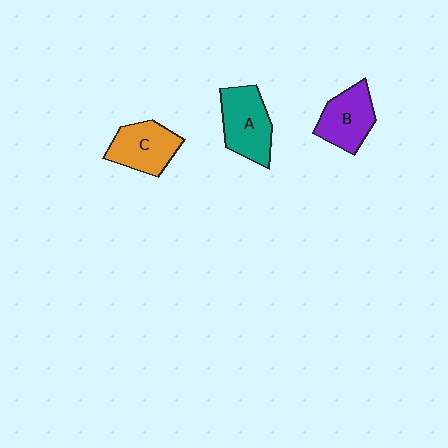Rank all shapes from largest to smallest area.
From largest to smallest: A (teal), B (purple), C (orange).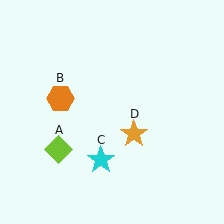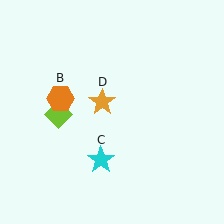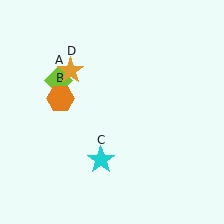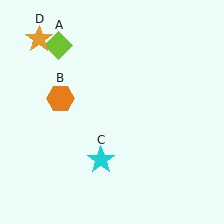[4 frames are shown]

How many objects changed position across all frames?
2 objects changed position: lime diamond (object A), orange star (object D).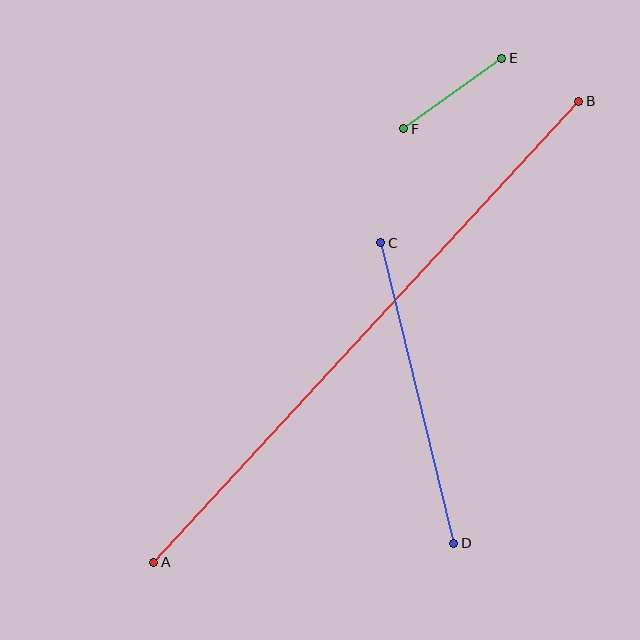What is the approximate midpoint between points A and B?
The midpoint is at approximately (366, 332) pixels.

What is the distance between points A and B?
The distance is approximately 627 pixels.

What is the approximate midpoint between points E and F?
The midpoint is at approximately (453, 93) pixels.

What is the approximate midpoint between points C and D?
The midpoint is at approximately (417, 393) pixels.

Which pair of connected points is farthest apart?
Points A and B are farthest apart.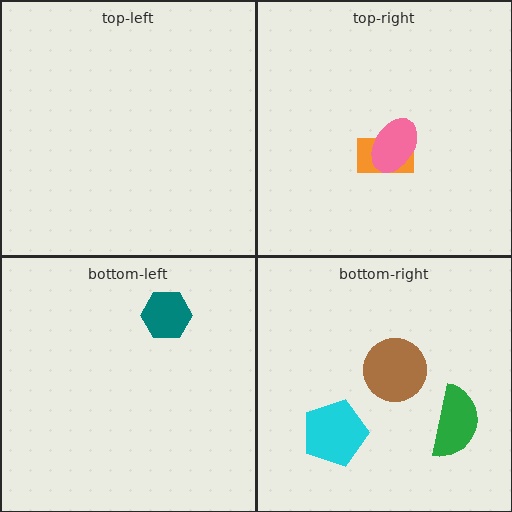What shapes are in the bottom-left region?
The teal hexagon.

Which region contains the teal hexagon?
The bottom-left region.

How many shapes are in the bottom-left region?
1.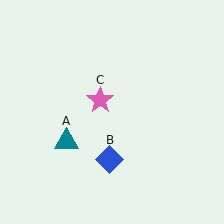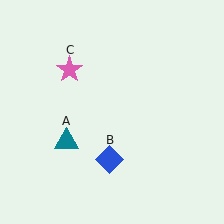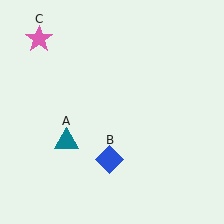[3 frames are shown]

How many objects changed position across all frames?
1 object changed position: pink star (object C).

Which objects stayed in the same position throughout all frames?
Teal triangle (object A) and blue diamond (object B) remained stationary.